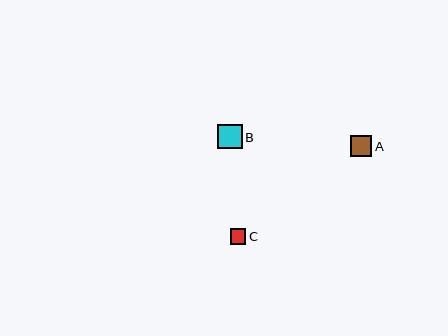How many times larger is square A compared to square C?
Square A is approximately 1.3 times the size of square C.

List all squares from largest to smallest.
From largest to smallest: B, A, C.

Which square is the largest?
Square B is the largest with a size of approximately 25 pixels.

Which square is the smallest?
Square C is the smallest with a size of approximately 16 pixels.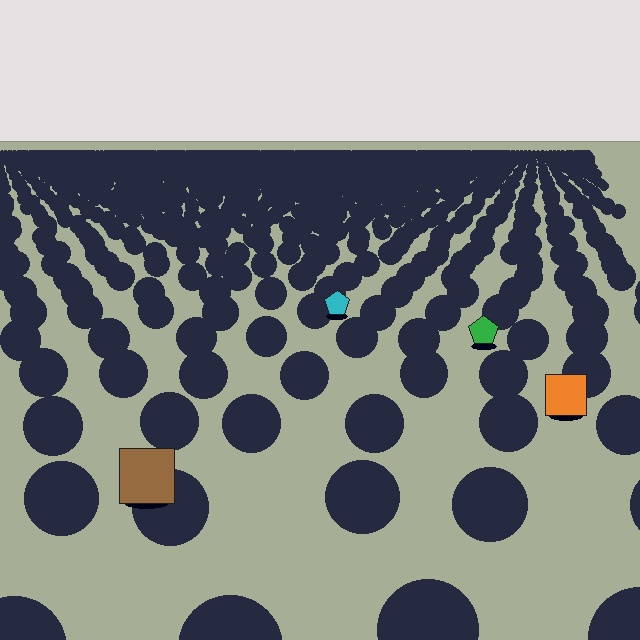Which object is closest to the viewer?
The brown square is closest. The texture marks near it are larger and more spread out.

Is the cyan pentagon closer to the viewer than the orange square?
No. The orange square is closer — you can tell from the texture gradient: the ground texture is coarser near it.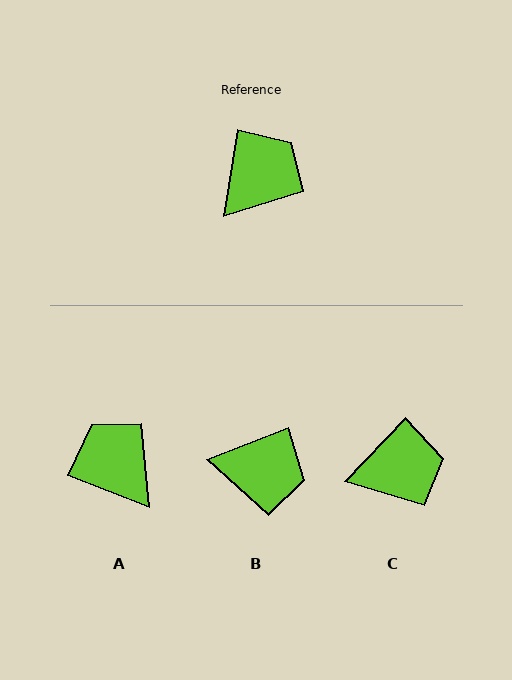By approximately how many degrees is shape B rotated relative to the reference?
Approximately 60 degrees clockwise.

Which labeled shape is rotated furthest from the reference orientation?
A, about 78 degrees away.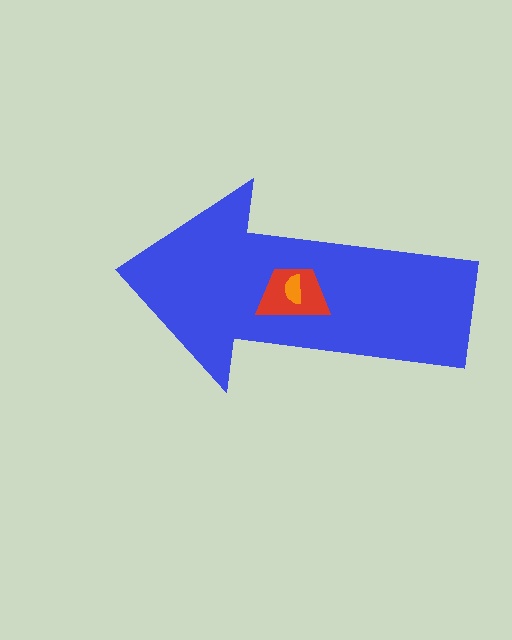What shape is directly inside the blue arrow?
The red trapezoid.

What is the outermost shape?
The blue arrow.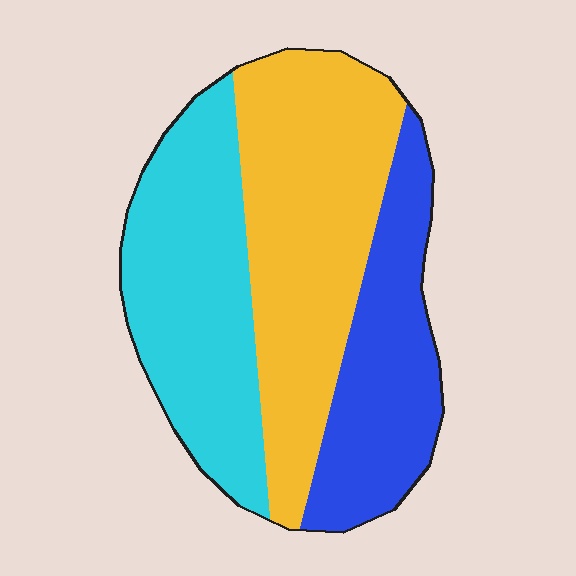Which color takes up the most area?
Yellow, at roughly 40%.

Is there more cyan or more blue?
Cyan.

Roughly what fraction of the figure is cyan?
Cyan takes up between a third and a half of the figure.